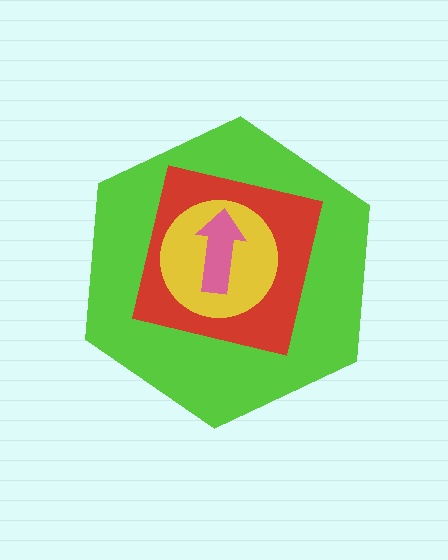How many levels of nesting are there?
4.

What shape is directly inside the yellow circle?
The pink arrow.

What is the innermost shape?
The pink arrow.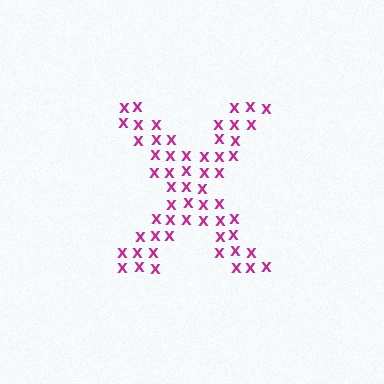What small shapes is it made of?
It is made of small letter X's.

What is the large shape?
The large shape is the letter X.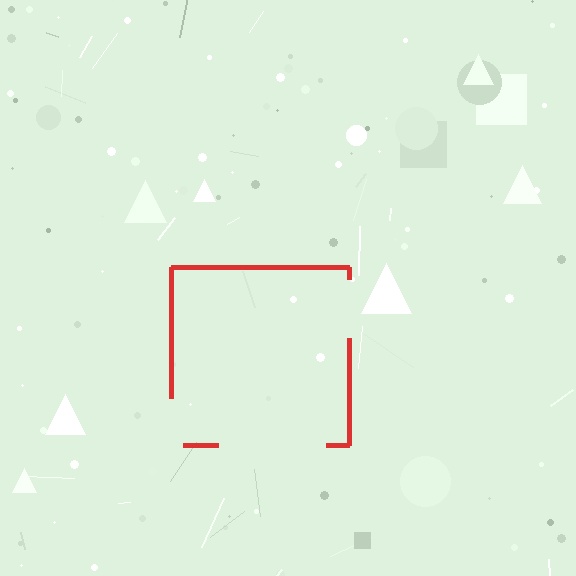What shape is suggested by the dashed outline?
The dashed outline suggests a square.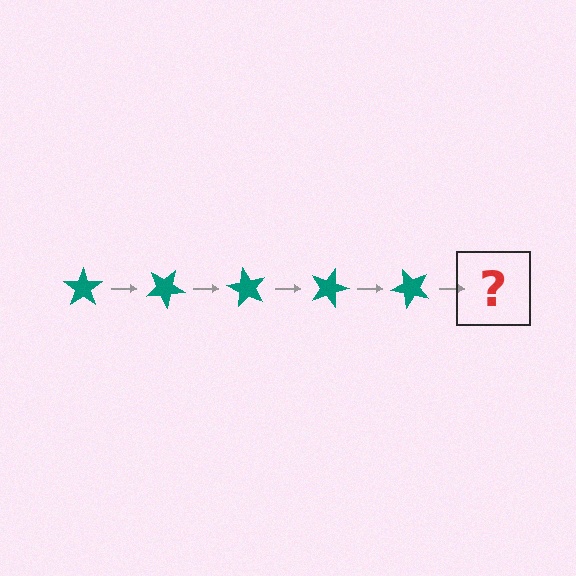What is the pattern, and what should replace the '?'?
The pattern is that the star rotates 30 degrees each step. The '?' should be a teal star rotated 150 degrees.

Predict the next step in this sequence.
The next step is a teal star rotated 150 degrees.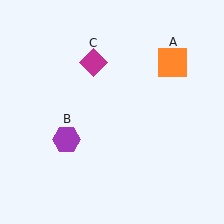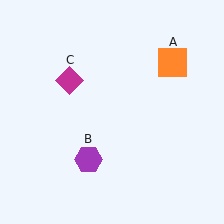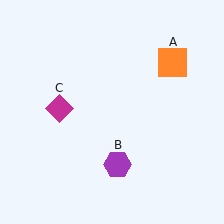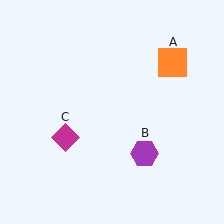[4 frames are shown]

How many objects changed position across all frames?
2 objects changed position: purple hexagon (object B), magenta diamond (object C).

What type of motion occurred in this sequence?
The purple hexagon (object B), magenta diamond (object C) rotated counterclockwise around the center of the scene.